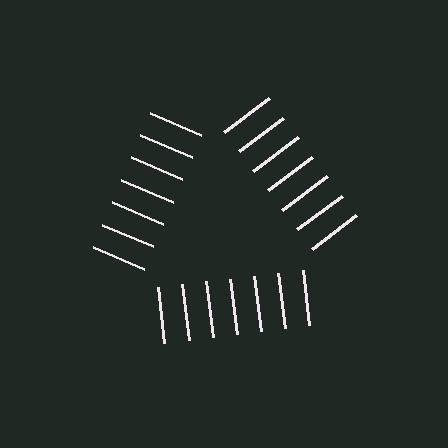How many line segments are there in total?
21 — 7 along each of the 3 edges.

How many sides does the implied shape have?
3 sides — the line-ends trace a triangle.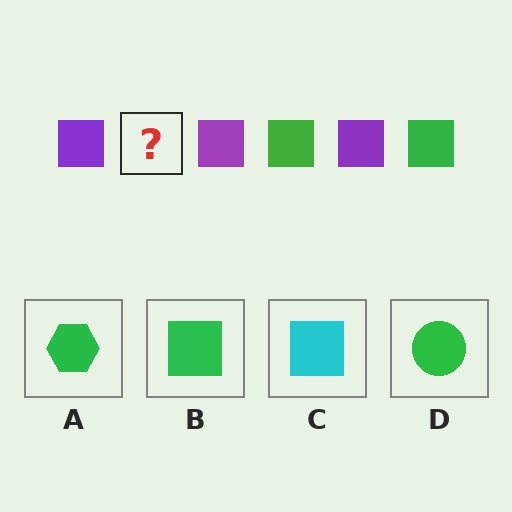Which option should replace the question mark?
Option B.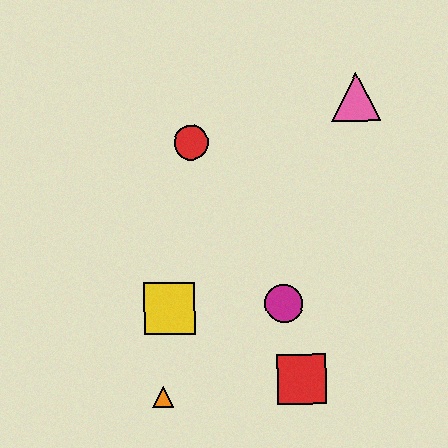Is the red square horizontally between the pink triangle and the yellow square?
Yes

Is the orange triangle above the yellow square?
No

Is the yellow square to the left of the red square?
Yes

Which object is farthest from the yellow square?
The pink triangle is farthest from the yellow square.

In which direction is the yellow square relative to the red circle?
The yellow square is below the red circle.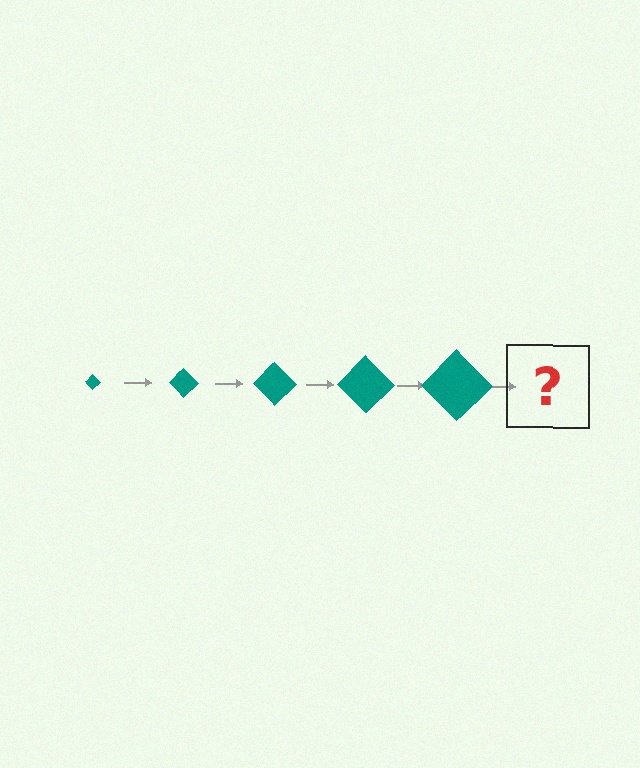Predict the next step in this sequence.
The next step is a teal diamond, larger than the previous one.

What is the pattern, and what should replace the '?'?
The pattern is that the diamond gets progressively larger each step. The '?' should be a teal diamond, larger than the previous one.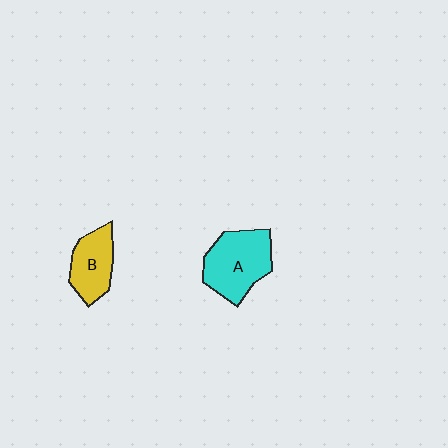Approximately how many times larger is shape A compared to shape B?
Approximately 1.5 times.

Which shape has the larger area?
Shape A (cyan).